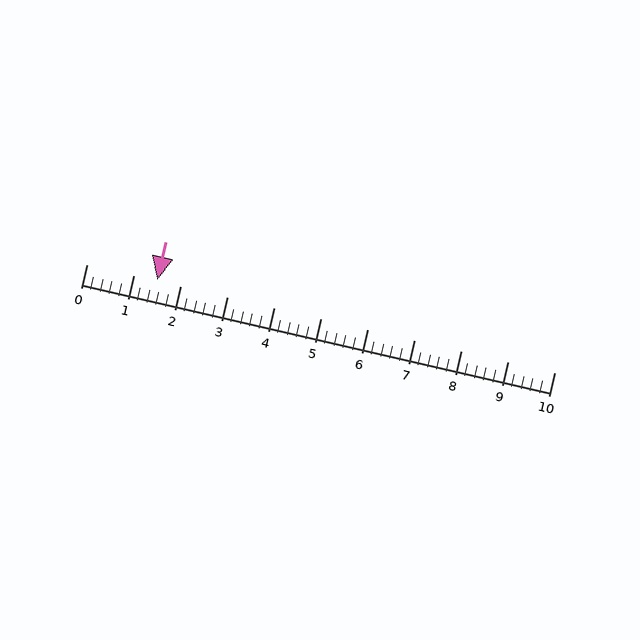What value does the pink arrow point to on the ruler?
The pink arrow points to approximately 1.5.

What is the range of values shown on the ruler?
The ruler shows values from 0 to 10.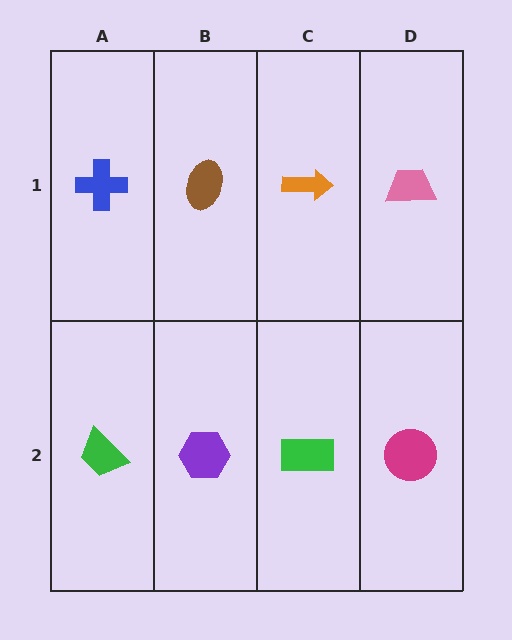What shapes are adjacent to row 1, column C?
A green rectangle (row 2, column C), a brown ellipse (row 1, column B), a pink trapezoid (row 1, column D).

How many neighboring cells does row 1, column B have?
3.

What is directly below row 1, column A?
A green trapezoid.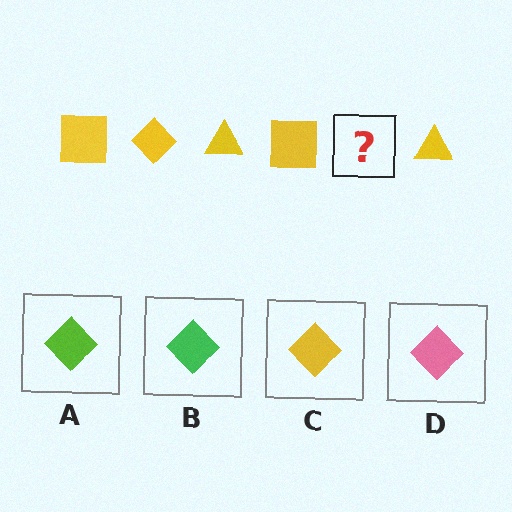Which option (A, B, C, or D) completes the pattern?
C.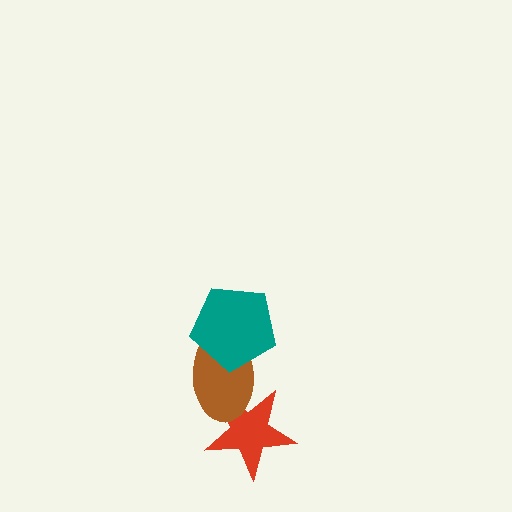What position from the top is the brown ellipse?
The brown ellipse is 2nd from the top.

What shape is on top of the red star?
The brown ellipse is on top of the red star.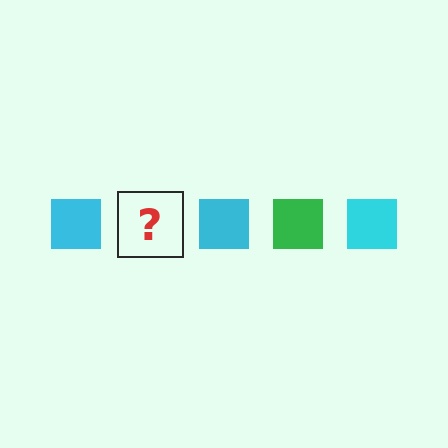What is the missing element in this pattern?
The missing element is a green square.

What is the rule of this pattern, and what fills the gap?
The rule is that the pattern cycles through cyan, green squares. The gap should be filled with a green square.